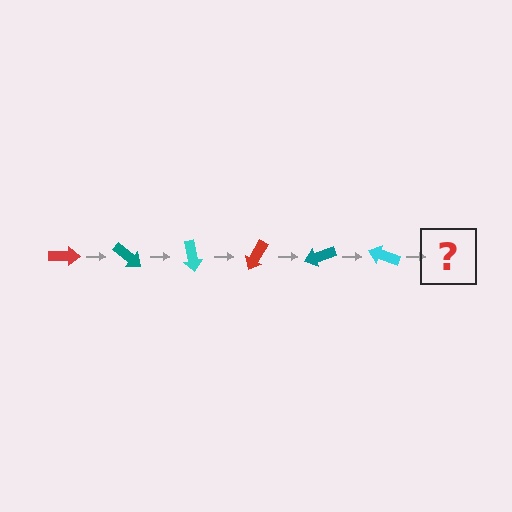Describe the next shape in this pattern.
It should be a red arrow, rotated 240 degrees from the start.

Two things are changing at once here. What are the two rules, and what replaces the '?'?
The two rules are that it rotates 40 degrees each step and the color cycles through red, teal, and cyan. The '?' should be a red arrow, rotated 240 degrees from the start.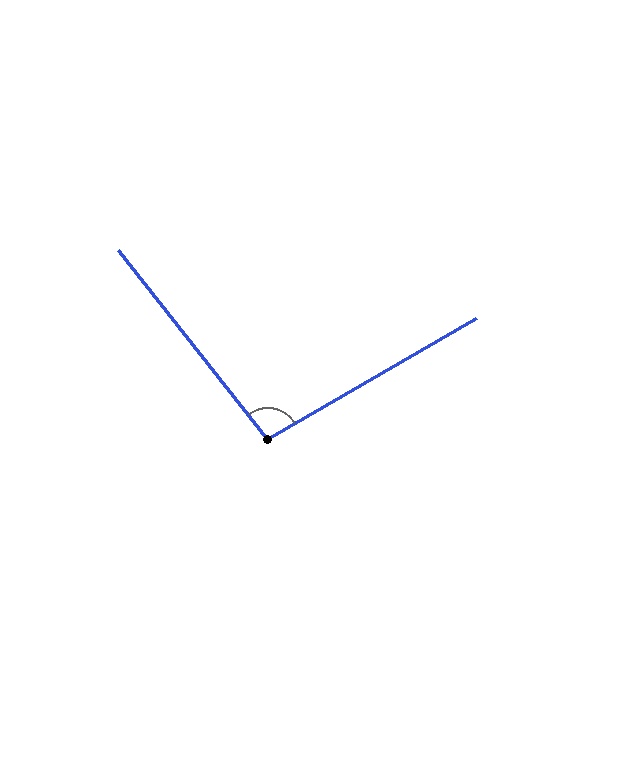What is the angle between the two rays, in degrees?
Approximately 99 degrees.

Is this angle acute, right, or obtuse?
It is obtuse.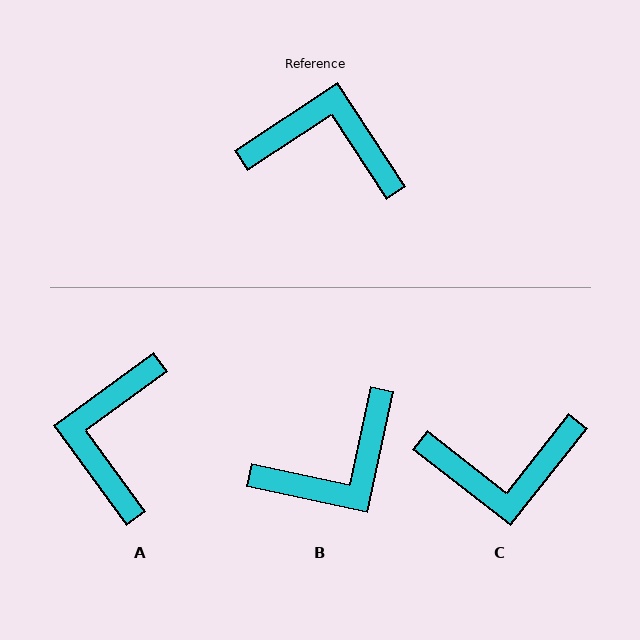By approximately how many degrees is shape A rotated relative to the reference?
Approximately 93 degrees counter-clockwise.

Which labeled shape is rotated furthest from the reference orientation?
C, about 161 degrees away.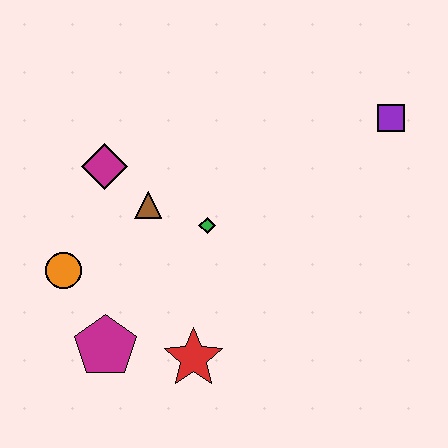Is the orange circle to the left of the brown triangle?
Yes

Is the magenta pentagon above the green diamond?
No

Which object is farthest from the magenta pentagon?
The purple square is farthest from the magenta pentagon.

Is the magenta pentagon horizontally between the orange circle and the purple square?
Yes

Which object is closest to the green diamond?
The brown triangle is closest to the green diamond.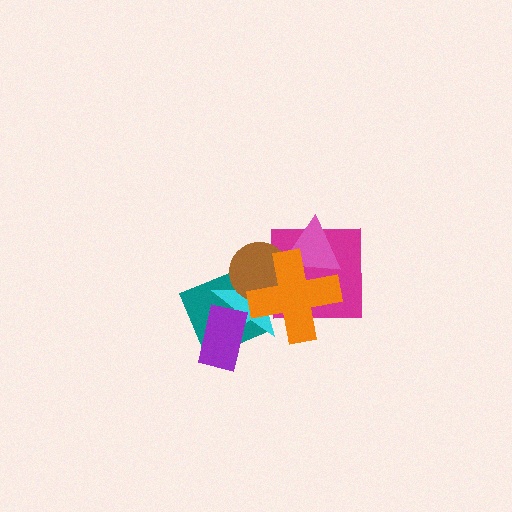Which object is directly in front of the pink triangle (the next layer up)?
The brown circle is directly in front of the pink triangle.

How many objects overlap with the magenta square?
4 objects overlap with the magenta square.